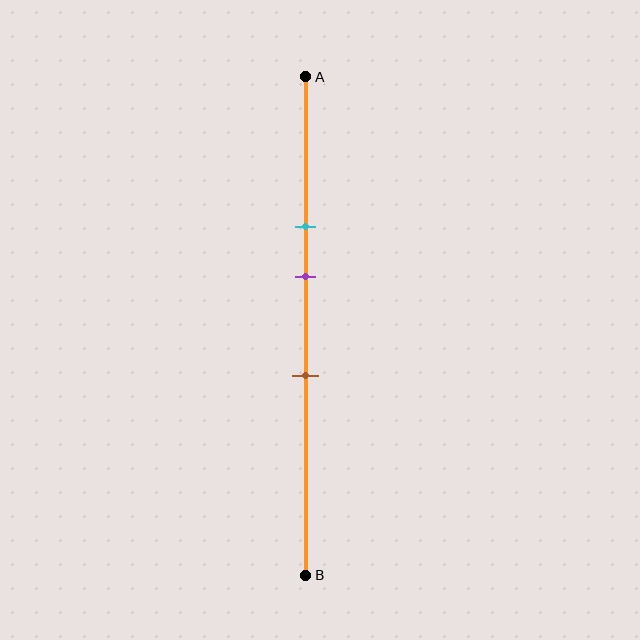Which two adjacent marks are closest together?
The cyan and purple marks are the closest adjacent pair.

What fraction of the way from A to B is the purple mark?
The purple mark is approximately 40% (0.4) of the way from A to B.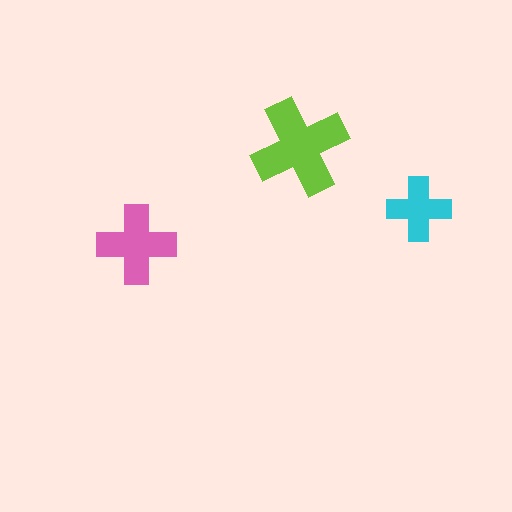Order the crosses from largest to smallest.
the lime one, the pink one, the cyan one.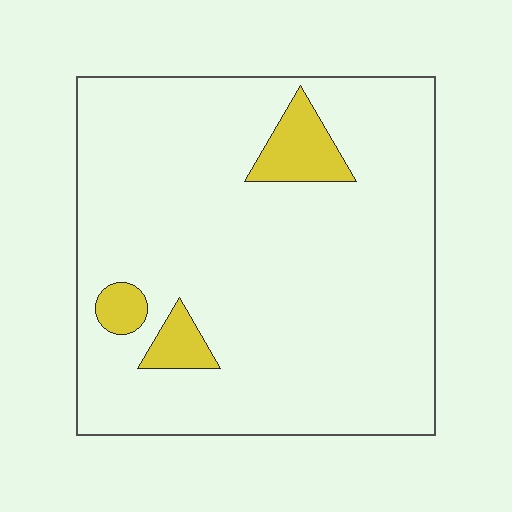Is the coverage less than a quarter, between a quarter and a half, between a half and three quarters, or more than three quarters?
Less than a quarter.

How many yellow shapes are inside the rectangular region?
3.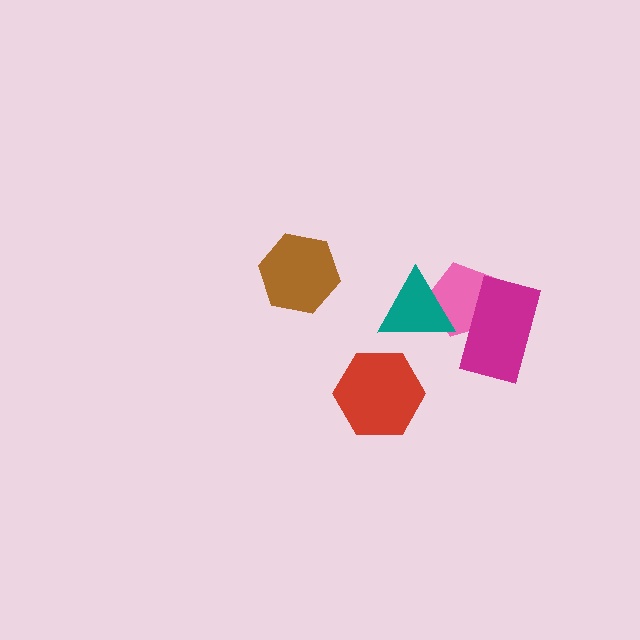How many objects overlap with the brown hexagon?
0 objects overlap with the brown hexagon.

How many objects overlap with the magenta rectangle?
1 object overlaps with the magenta rectangle.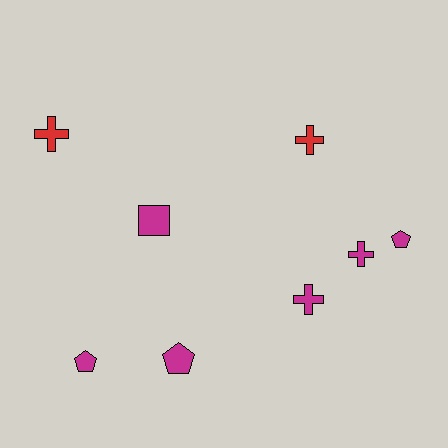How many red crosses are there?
There are 2 red crosses.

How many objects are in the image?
There are 8 objects.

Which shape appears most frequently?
Cross, with 4 objects.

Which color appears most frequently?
Magenta, with 6 objects.